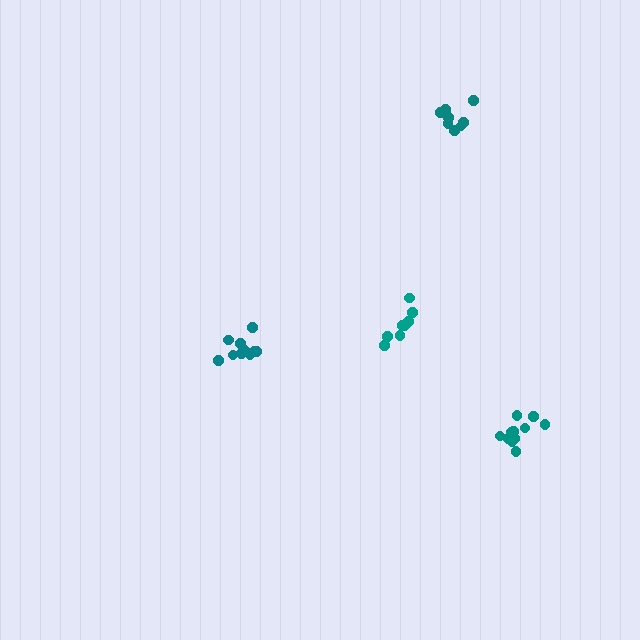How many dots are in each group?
Group 1: 8 dots, Group 2: 10 dots, Group 3: 8 dots, Group 4: 11 dots (37 total).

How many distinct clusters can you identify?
There are 4 distinct clusters.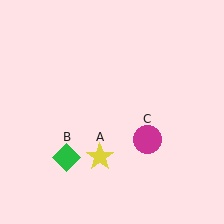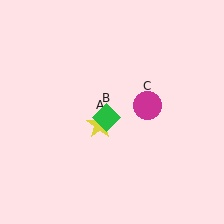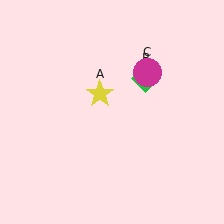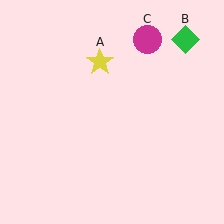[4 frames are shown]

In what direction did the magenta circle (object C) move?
The magenta circle (object C) moved up.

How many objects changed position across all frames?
3 objects changed position: yellow star (object A), green diamond (object B), magenta circle (object C).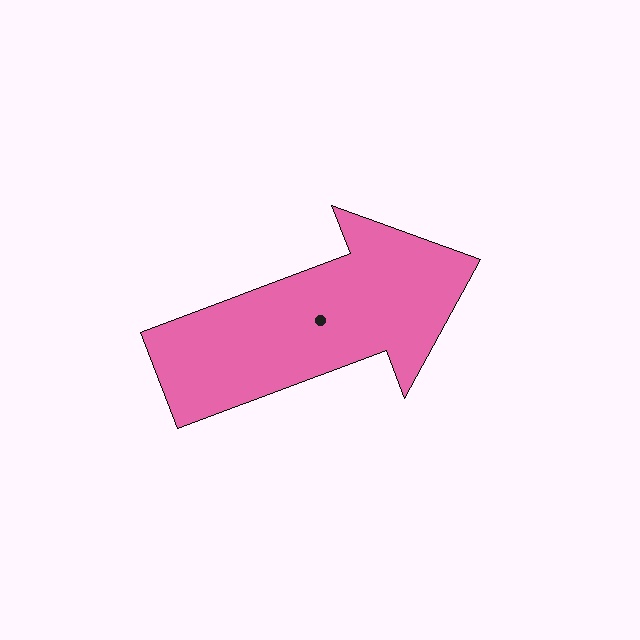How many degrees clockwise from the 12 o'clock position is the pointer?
Approximately 69 degrees.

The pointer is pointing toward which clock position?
Roughly 2 o'clock.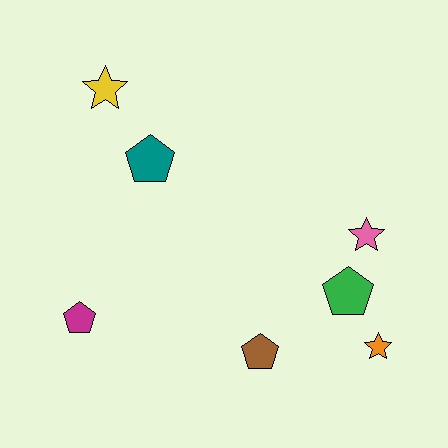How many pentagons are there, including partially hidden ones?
There are 4 pentagons.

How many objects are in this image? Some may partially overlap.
There are 7 objects.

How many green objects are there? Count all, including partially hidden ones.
There is 1 green object.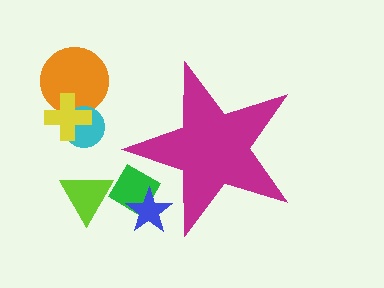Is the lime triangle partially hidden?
No, the lime triangle is fully visible.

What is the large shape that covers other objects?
A magenta star.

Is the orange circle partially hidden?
No, the orange circle is fully visible.